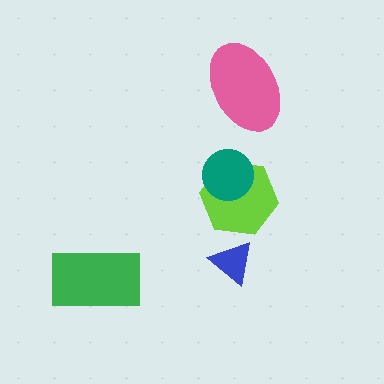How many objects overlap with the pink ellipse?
0 objects overlap with the pink ellipse.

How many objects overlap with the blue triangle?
0 objects overlap with the blue triangle.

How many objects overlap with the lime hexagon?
1 object overlaps with the lime hexagon.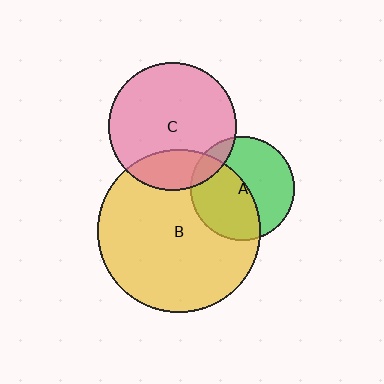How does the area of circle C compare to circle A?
Approximately 1.5 times.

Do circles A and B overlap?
Yes.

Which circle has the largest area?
Circle B (yellow).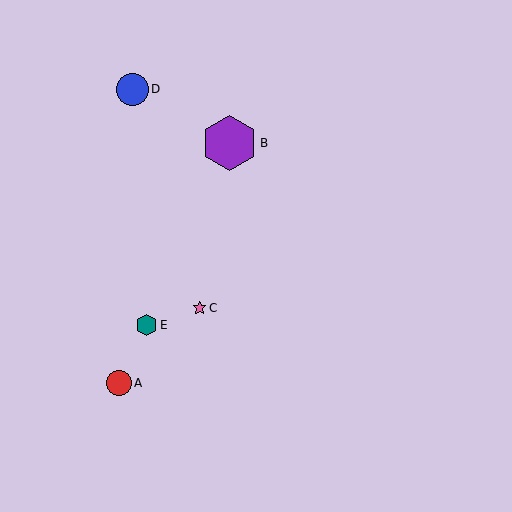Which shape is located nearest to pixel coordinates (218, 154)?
The purple hexagon (labeled B) at (230, 143) is nearest to that location.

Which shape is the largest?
The purple hexagon (labeled B) is the largest.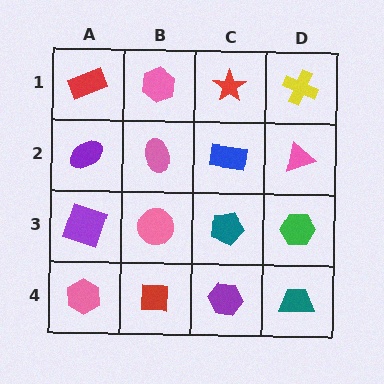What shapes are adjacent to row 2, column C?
A red star (row 1, column C), a teal pentagon (row 3, column C), a pink ellipse (row 2, column B), a pink triangle (row 2, column D).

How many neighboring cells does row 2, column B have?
4.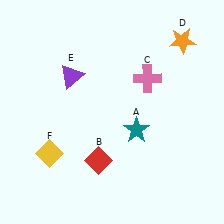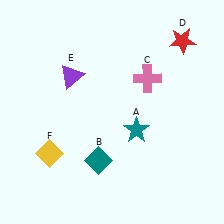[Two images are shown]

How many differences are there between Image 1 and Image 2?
There are 2 differences between the two images.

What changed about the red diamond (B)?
In Image 1, B is red. In Image 2, it changed to teal.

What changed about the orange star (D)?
In Image 1, D is orange. In Image 2, it changed to red.